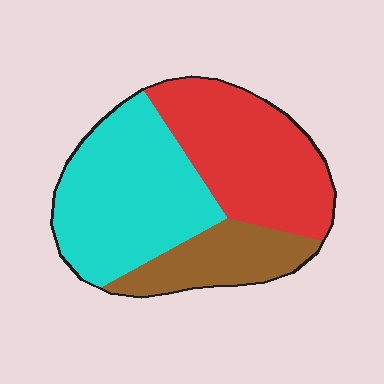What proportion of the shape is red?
Red covers 38% of the shape.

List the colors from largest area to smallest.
From largest to smallest: cyan, red, brown.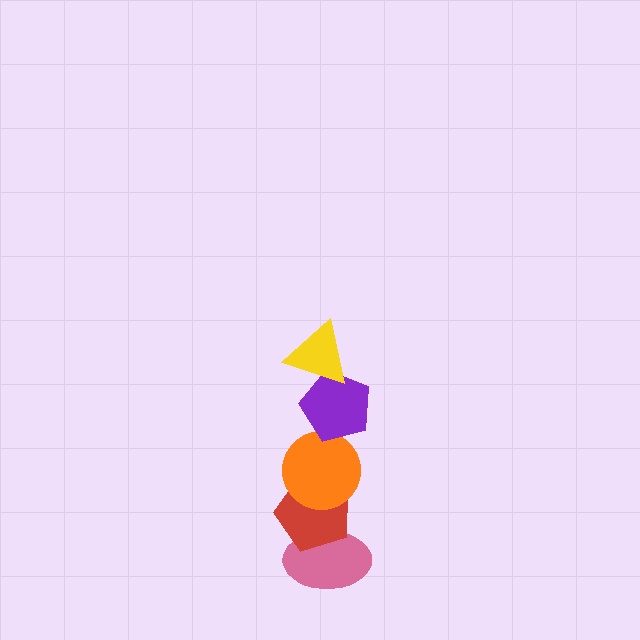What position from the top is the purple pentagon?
The purple pentagon is 2nd from the top.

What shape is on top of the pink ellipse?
The red pentagon is on top of the pink ellipse.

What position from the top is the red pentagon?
The red pentagon is 4th from the top.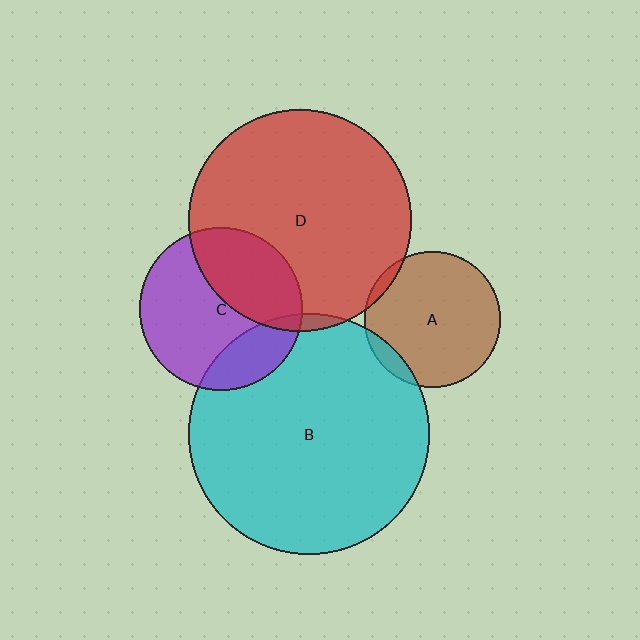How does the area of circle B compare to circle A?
Approximately 3.1 times.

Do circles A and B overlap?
Yes.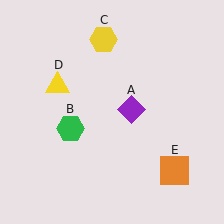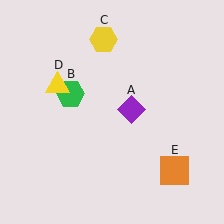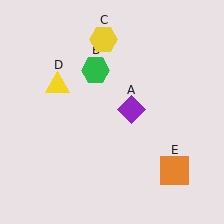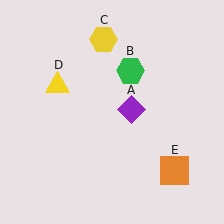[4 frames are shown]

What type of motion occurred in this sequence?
The green hexagon (object B) rotated clockwise around the center of the scene.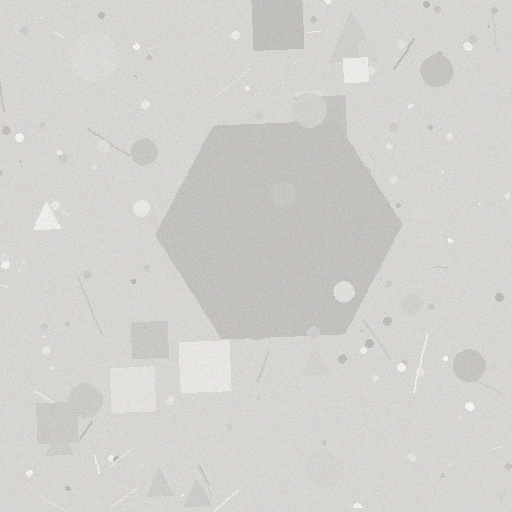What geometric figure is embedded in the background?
A hexagon is embedded in the background.